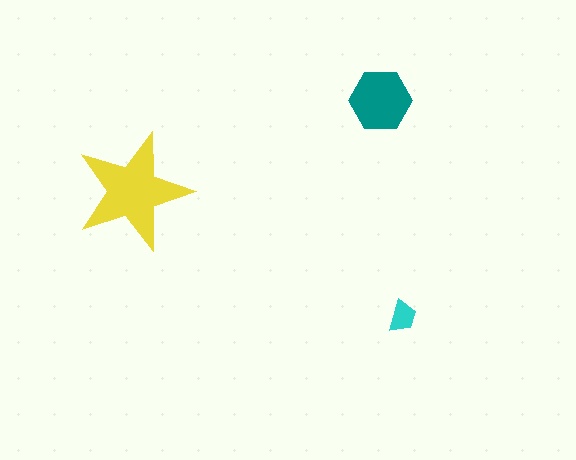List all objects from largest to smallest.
The yellow star, the teal hexagon, the cyan trapezoid.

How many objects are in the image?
There are 3 objects in the image.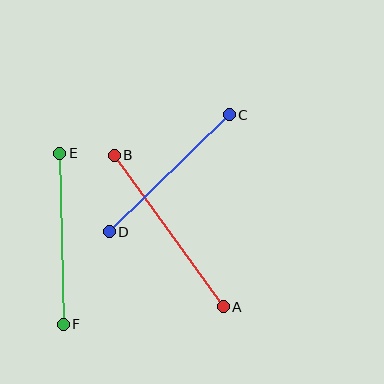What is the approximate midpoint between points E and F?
The midpoint is at approximately (61, 239) pixels.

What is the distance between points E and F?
The distance is approximately 171 pixels.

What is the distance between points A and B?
The distance is approximately 187 pixels.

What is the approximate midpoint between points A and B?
The midpoint is at approximately (169, 231) pixels.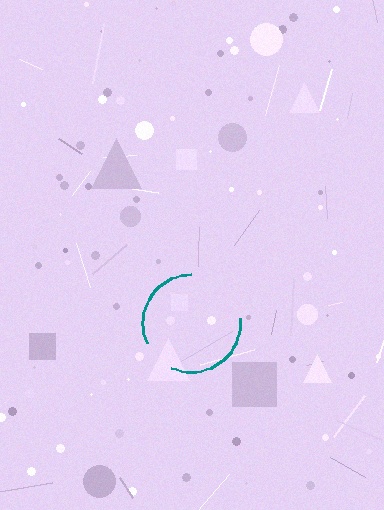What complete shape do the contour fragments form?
The contour fragments form a circle.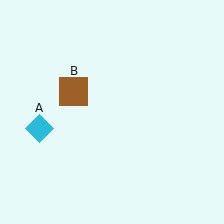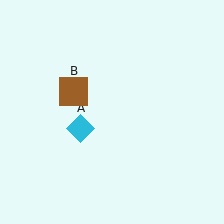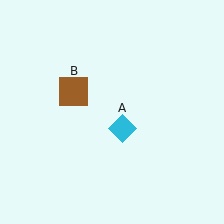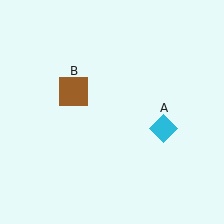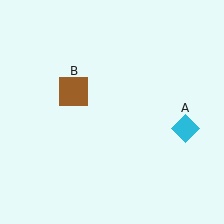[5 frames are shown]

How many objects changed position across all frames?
1 object changed position: cyan diamond (object A).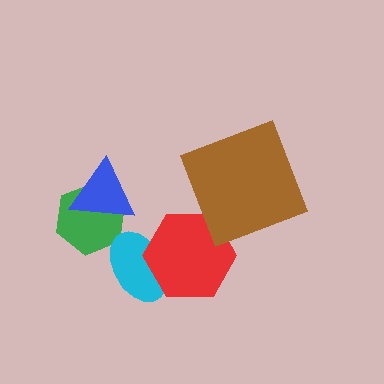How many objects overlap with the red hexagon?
1 object overlaps with the red hexagon.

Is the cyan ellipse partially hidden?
Yes, it is partially covered by another shape.